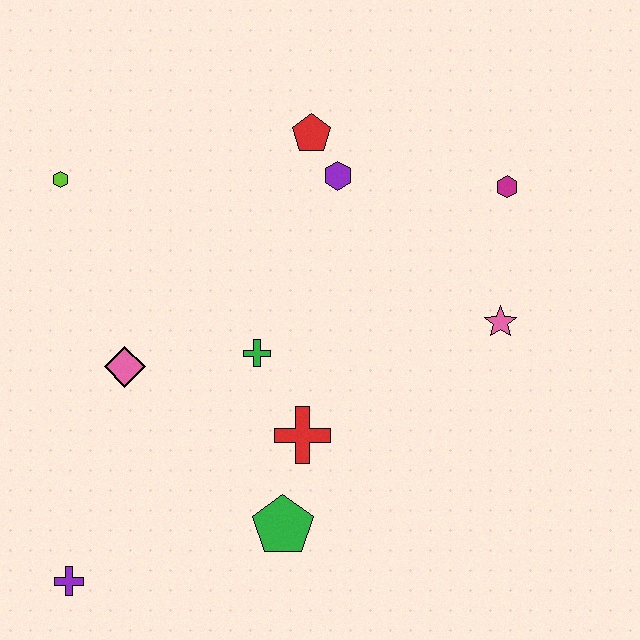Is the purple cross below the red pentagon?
Yes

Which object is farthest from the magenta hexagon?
The purple cross is farthest from the magenta hexagon.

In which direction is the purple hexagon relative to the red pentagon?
The purple hexagon is below the red pentagon.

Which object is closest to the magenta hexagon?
The pink star is closest to the magenta hexagon.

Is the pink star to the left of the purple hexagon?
No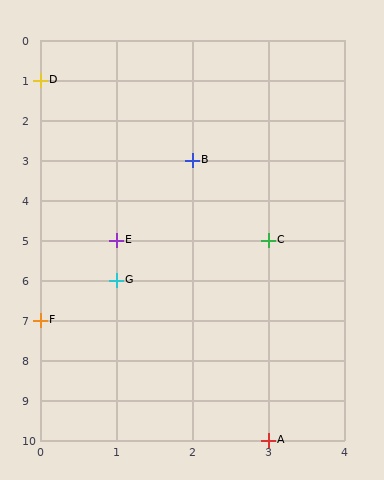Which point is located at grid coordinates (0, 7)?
Point F is at (0, 7).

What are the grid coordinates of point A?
Point A is at grid coordinates (3, 10).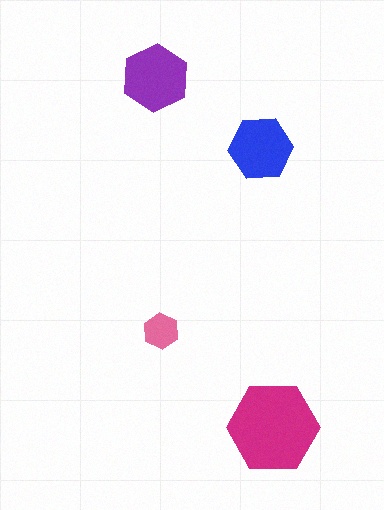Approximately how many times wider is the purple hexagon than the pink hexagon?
About 2 times wider.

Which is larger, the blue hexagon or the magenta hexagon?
The magenta one.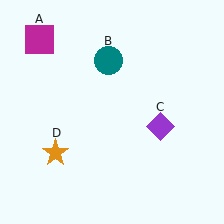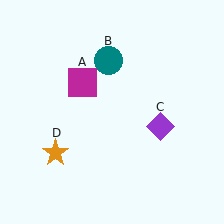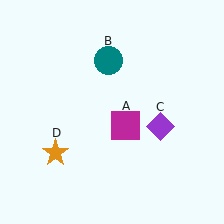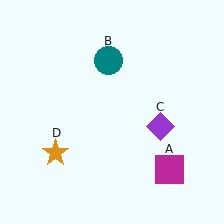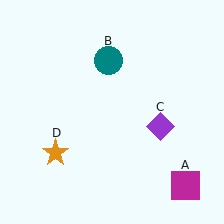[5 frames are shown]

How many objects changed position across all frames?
1 object changed position: magenta square (object A).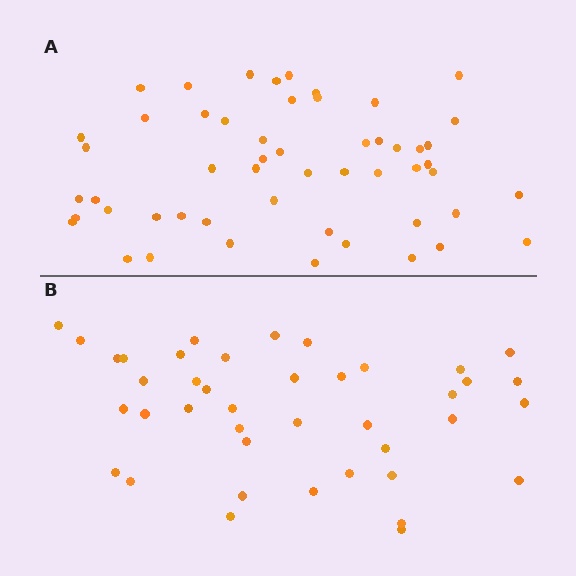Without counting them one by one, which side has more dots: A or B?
Region A (the top region) has more dots.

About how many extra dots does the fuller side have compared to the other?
Region A has roughly 12 or so more dots than region B.